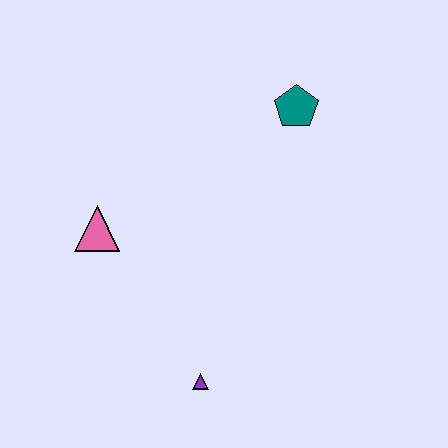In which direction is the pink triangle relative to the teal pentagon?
The pink triangle is to the left of the teal pentagon.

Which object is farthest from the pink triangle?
The teal pentagon is farthest from the pink triangle.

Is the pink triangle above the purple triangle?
Yes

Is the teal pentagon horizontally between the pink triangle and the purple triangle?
No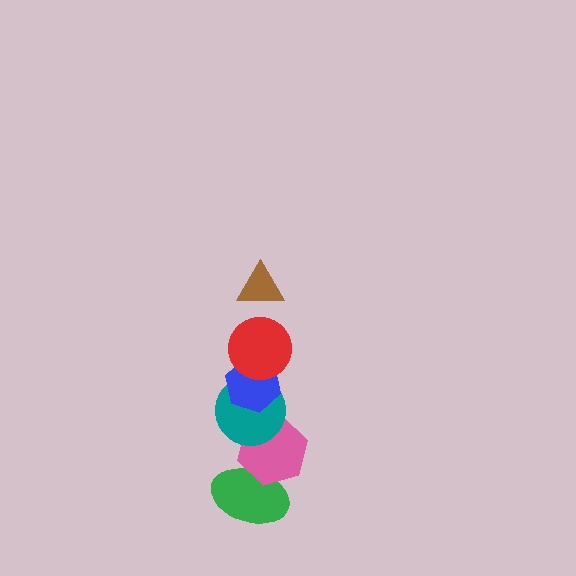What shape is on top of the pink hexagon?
The teal circle is on top of the pink hexagon.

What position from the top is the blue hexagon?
The blue hexagon is 3rd from the top.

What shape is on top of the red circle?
The brown triangle is on top of the red circle.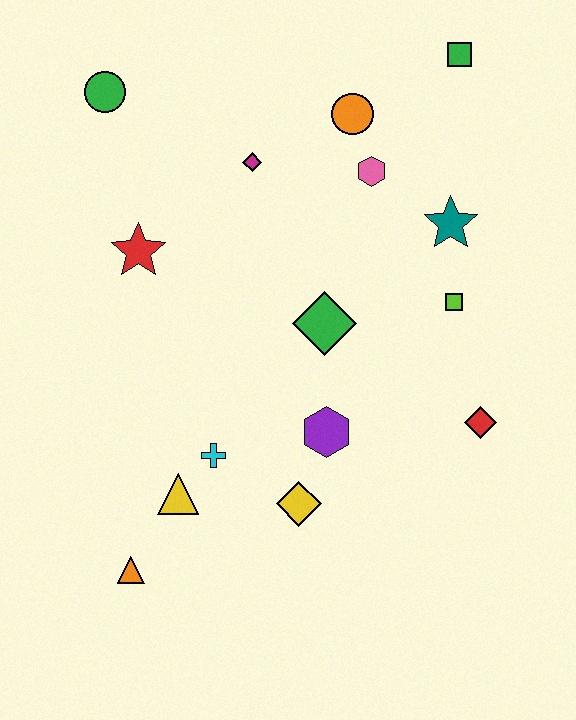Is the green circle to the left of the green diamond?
Yes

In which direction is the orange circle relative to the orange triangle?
The orange circle is above the orange triangle.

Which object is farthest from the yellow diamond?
The green square is farthest from the yellow diamond.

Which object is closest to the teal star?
The lime square is closest to the teal star.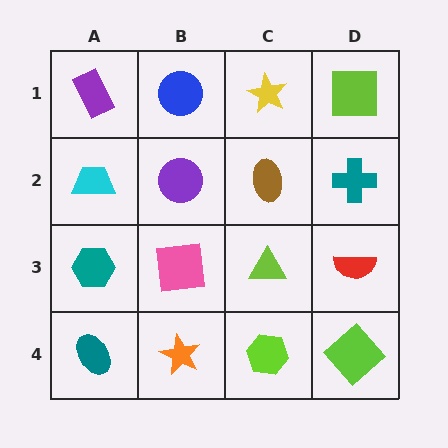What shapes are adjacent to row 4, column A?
A teal hexagon (row 3, column A), an orange star (row 4, column B).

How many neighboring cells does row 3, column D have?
3.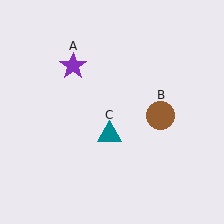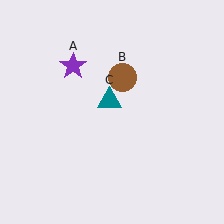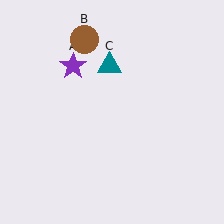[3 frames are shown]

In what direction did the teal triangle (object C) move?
The teal triangle (object C) moved up.